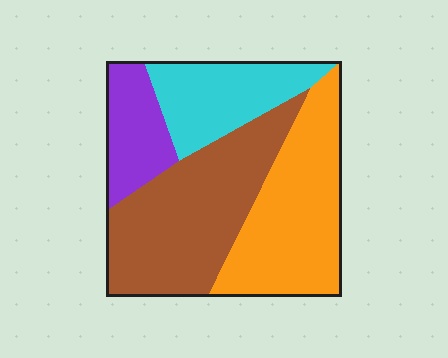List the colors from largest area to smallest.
From largest to smallest: brown, orange, cyan, purple.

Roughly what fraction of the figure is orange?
Orange takes up between a sixth and a third of the figure.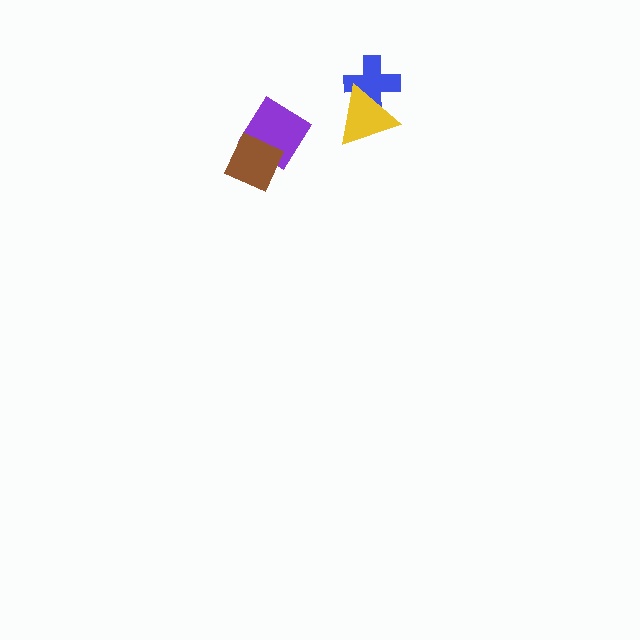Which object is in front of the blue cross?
The yellow triangle is in front of the blue cross.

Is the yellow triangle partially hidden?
No, no other shape covers it.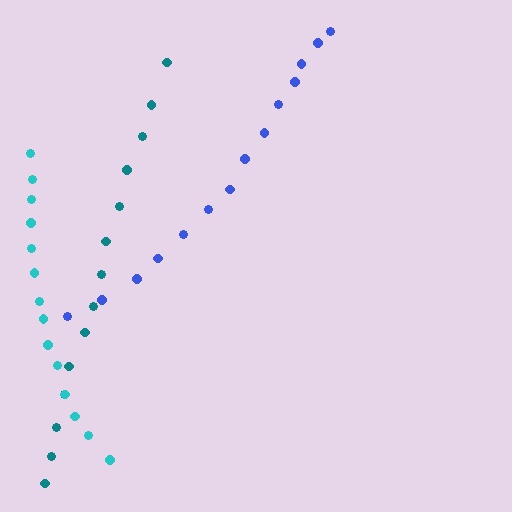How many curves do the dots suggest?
There are 3 distinct paths.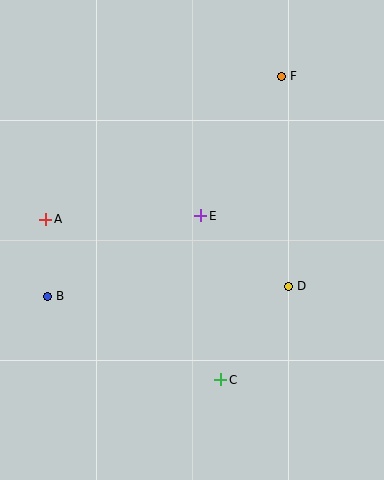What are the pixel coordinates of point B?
Point B is at (48, 296).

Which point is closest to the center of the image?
Point E at (201, 216) is closest to the center.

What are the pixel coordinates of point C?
Point C is at (221, 380).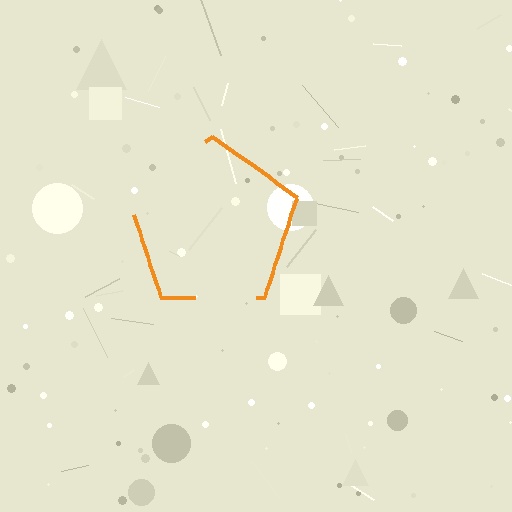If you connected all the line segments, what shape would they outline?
They would outline a pentagon.